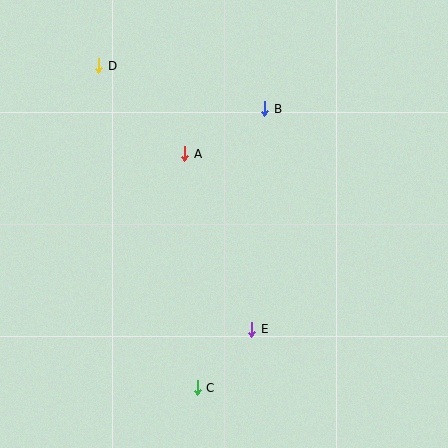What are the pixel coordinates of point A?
Point A is at (184, 154).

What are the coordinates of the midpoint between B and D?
The midpoint between B and D is at (182, 87).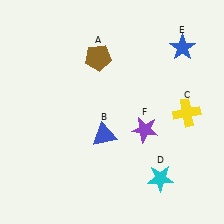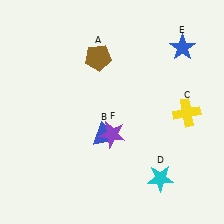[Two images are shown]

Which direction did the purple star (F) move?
The purple star (F) moved left.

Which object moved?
The purple star (F) moved left.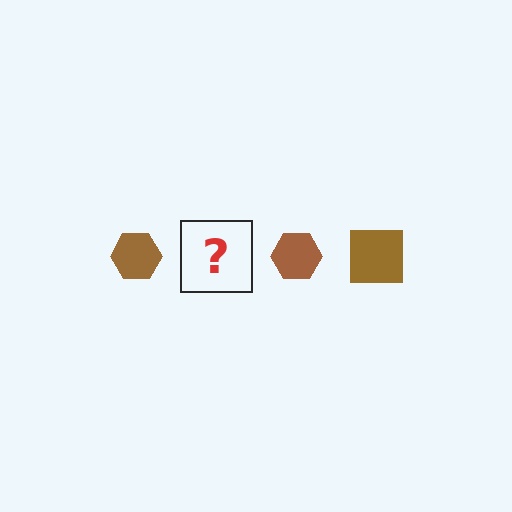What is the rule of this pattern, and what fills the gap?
The rule is that the pattern cycles through hexagon, square shapes in brown. The gap should be filled with a brown square.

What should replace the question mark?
The question mark should be replaced with a brown square.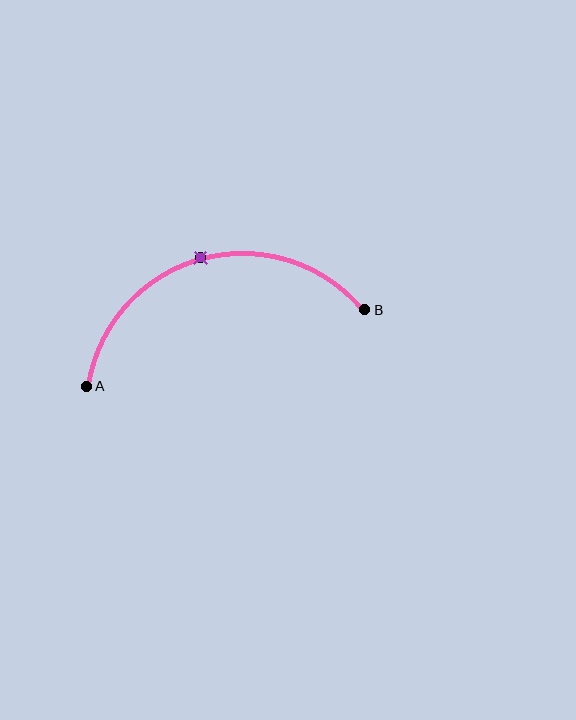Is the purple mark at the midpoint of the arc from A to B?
Yes. The purple mark lies on the arc at equal arc-length from both A and B — it is the arc midpoint.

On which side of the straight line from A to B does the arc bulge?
The arc bulges above the straight line connecting A and B.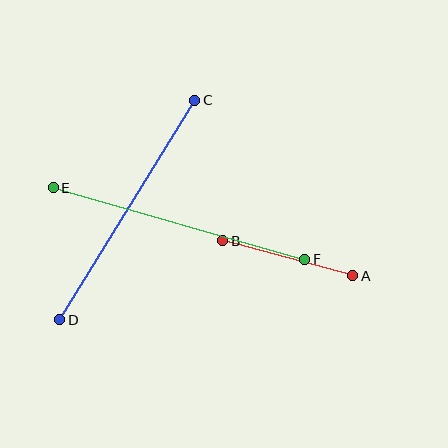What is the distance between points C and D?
The distance is approximately 258 pixels.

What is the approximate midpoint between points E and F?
The midpoint is at approximately (179, 224) pixels.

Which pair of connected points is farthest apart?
Points E and F are farthest apart.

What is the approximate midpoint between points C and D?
The midpoint is at approximately (127, 210) pixels.